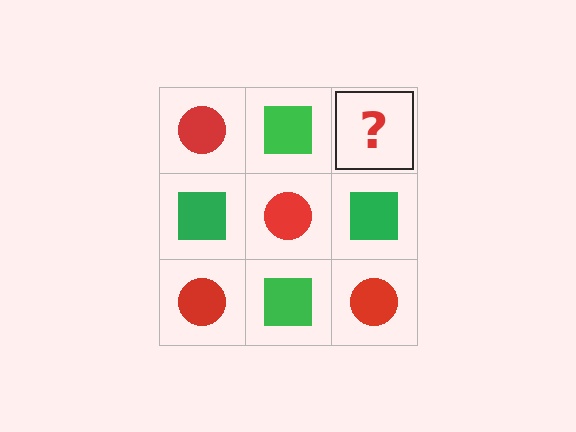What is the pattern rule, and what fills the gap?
The rule is that it alternates red circle and green square in a checkerboard pattern. The gap should be filled with a red circle.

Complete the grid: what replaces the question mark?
The question mark should be replaced with a red circle.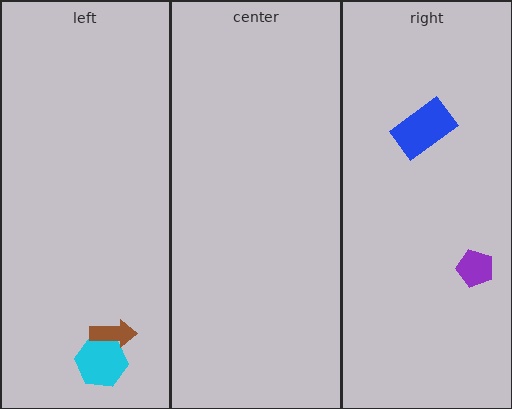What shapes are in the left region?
The cyan hexagon, the brown arrow.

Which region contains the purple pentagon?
The right region.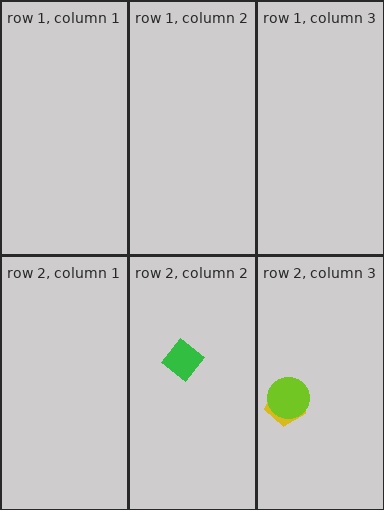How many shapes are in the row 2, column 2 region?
1.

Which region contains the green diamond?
The row 2, column 2 region.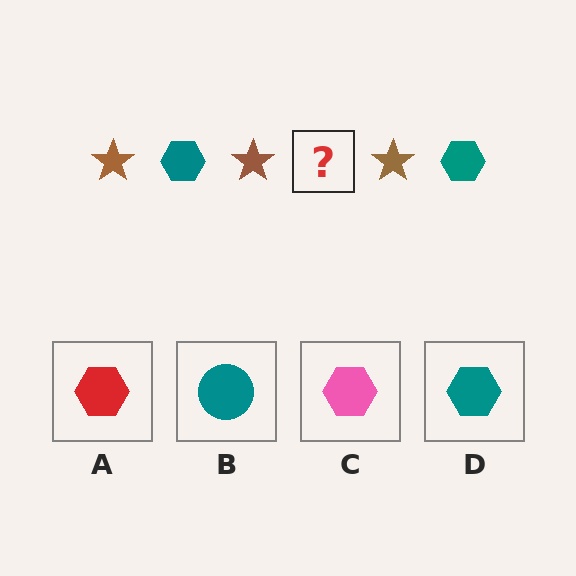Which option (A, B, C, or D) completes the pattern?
D.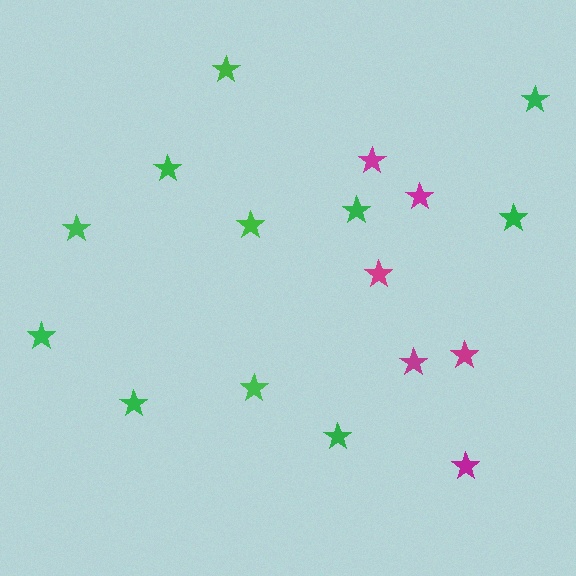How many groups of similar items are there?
There are 2 groups: one group of green stars (11) and one group of magenta stars (6).